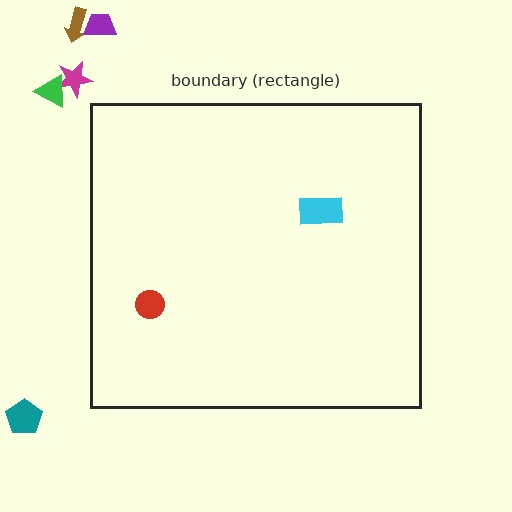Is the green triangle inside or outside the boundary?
Outside.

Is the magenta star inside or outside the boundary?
Outside.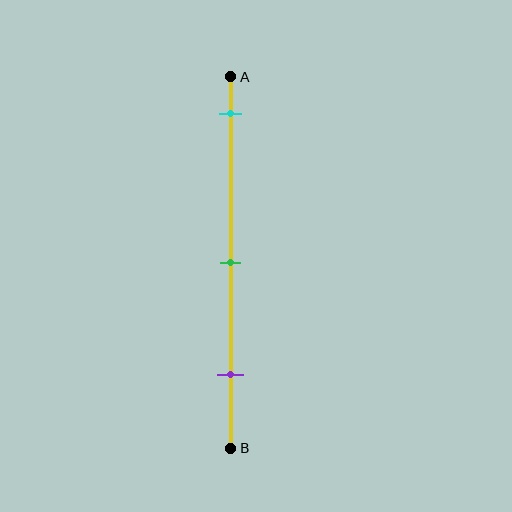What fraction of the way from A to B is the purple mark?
The purple mark is approximately 80% (0.8) of the way from A to B.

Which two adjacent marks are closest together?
The green and purple marks are the closest adjacent pair.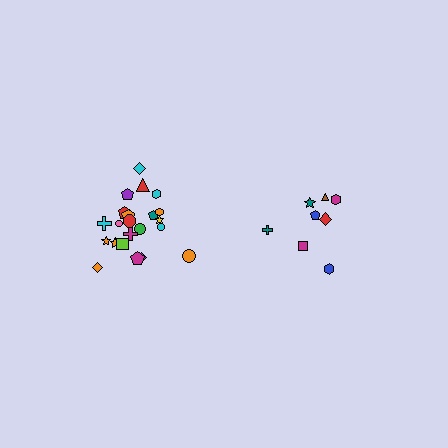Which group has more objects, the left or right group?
The left group.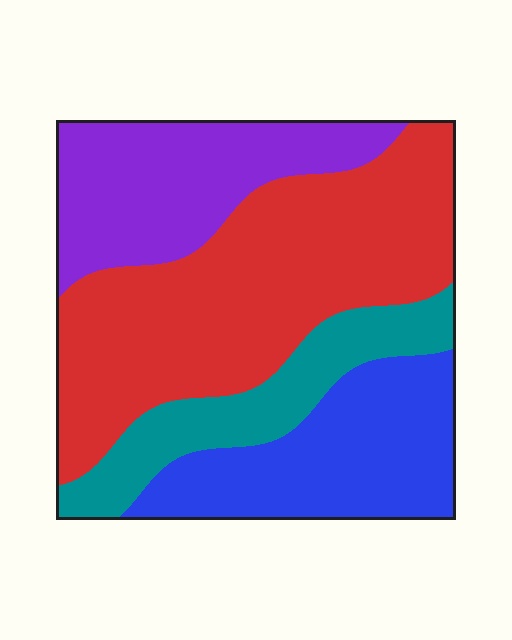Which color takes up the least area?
Teal, at roughly 15%.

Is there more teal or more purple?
Purple.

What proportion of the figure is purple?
Purple covers 21% of the figure.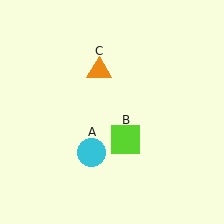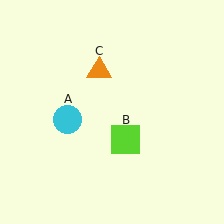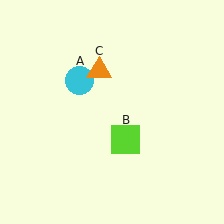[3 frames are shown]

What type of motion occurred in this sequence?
The cyan circle (object A) rotated clockwise around the center of the scene.